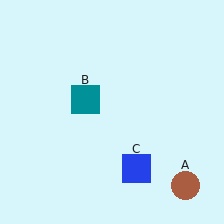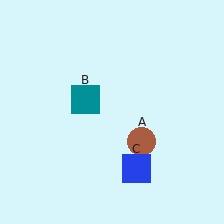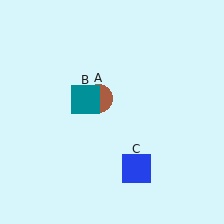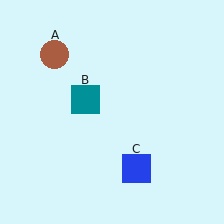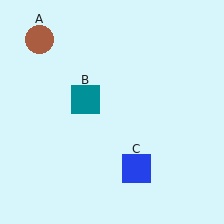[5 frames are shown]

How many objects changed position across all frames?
1 object changed position: brown circle (object A).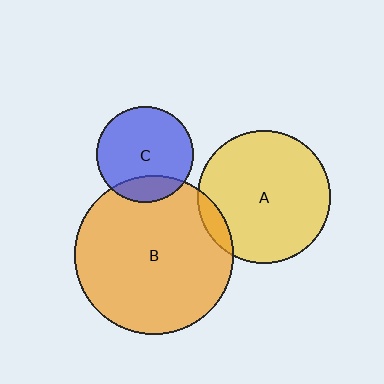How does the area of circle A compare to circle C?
Approximately 1.9 times.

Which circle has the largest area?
Circle B (orange).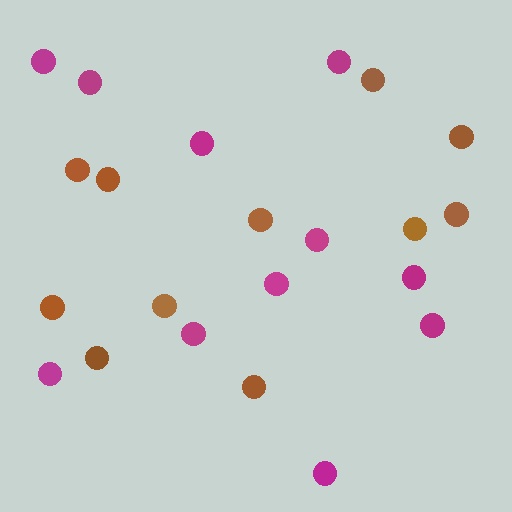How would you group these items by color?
There are 2 groups: one group of brown circles (11) and one group of magenta circles (11).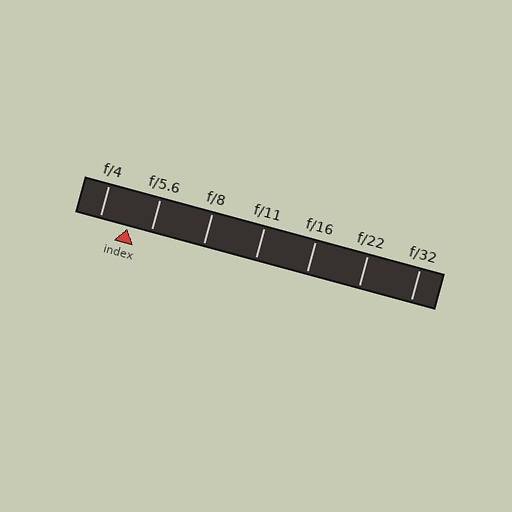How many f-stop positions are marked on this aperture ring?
There are 7 f-stop positions marked.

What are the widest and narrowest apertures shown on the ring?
The widest aperture shown is f/4 and the narrowest is f/32.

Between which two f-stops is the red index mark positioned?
The index mark is between f/4 and f/5.6.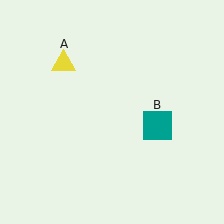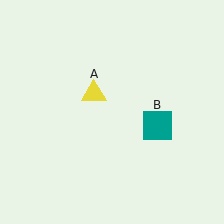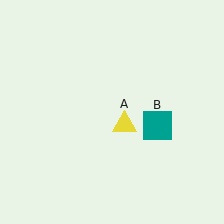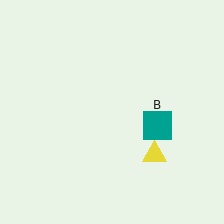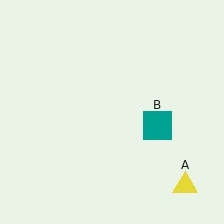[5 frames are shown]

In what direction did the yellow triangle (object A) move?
The yellow triangle (object A) moved down and to the right.